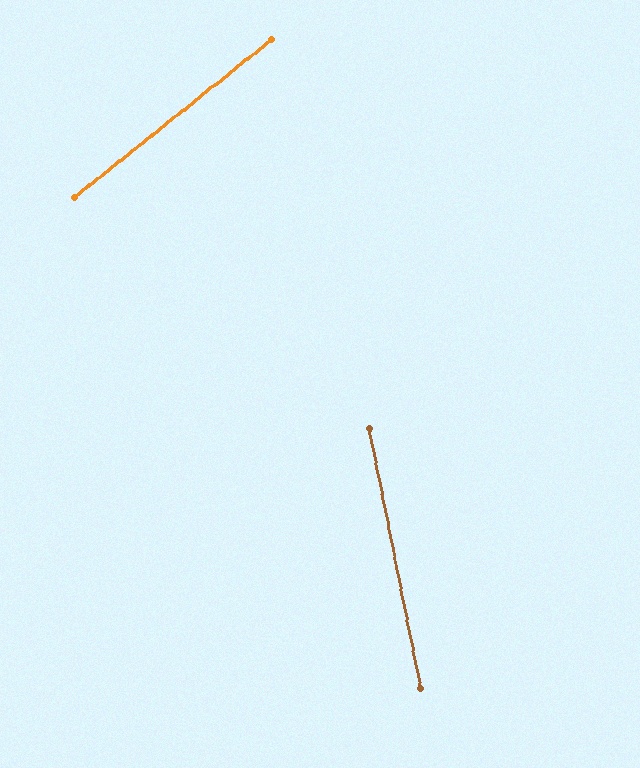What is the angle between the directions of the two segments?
Approximately 63 degrees.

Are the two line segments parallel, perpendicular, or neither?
Neither parallel nor perpendicular — they differ by about 63°.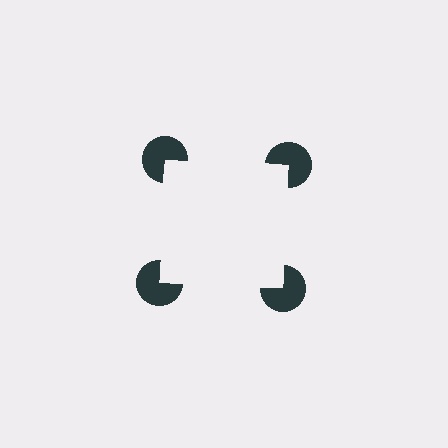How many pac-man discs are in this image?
There are 4 — one at each vertex of the illusory square.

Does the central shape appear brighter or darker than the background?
It typically appears slightly brighter than the background, even though no actual brightness change is drawn.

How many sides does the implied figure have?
4 sides.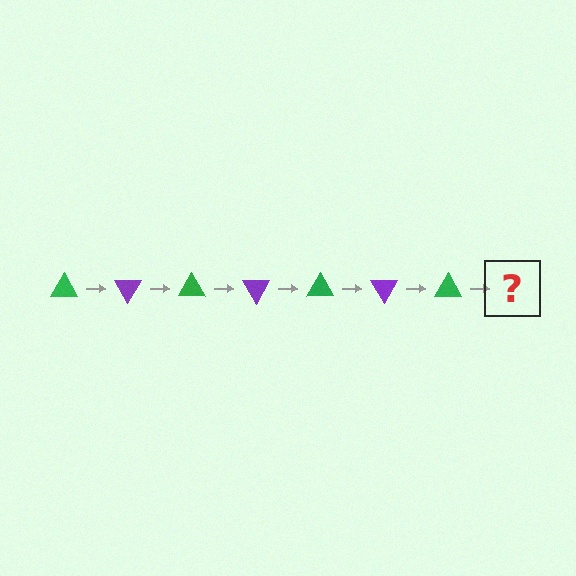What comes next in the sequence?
The next element should be a purple triangle, rotated 420 degrees from the start.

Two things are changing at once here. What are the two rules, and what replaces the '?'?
The two rules are that it rotates 60 degrees each step and the color cycles through green and purple. The '?' should be a purple triangle, rotated 420 degrees from the start.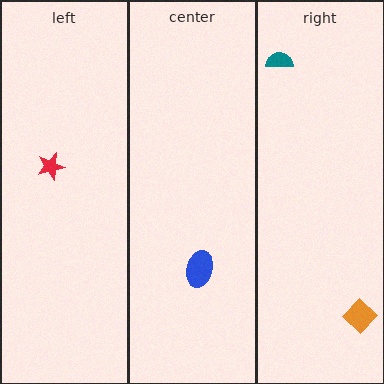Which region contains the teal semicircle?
The right region.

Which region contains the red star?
The left region.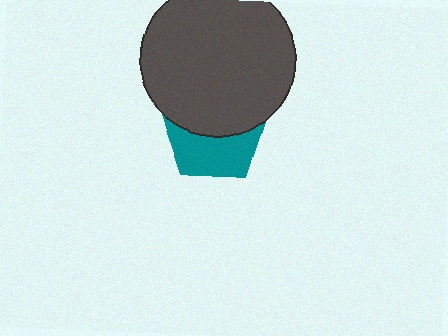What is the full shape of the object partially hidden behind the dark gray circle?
The partially hidden object is a teal pentagon.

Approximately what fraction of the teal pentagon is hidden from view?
Roughly 52% of the teal pentagon is hidden behind the dark gray circle.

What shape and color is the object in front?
The object in front is a dark gray circle.